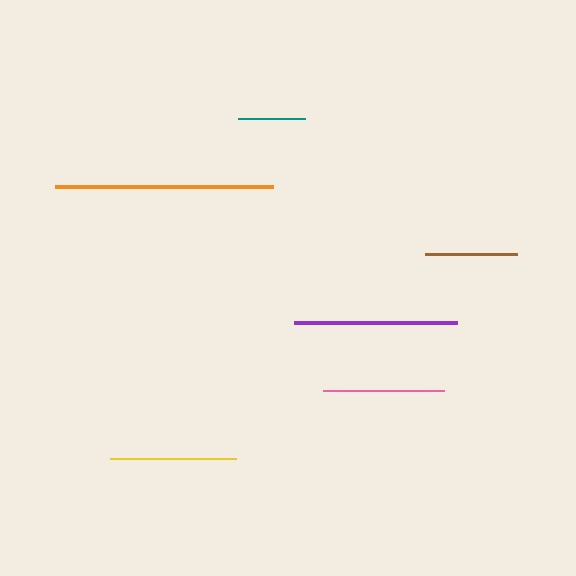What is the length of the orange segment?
The orange segment is approximately 218 pixels long.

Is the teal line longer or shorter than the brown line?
The brown line is longer than the teal line.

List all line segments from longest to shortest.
From longest to shortest: orange, purple, yellow, pink, brown, teal.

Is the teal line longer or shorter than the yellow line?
The yellow line is longer than the teal line.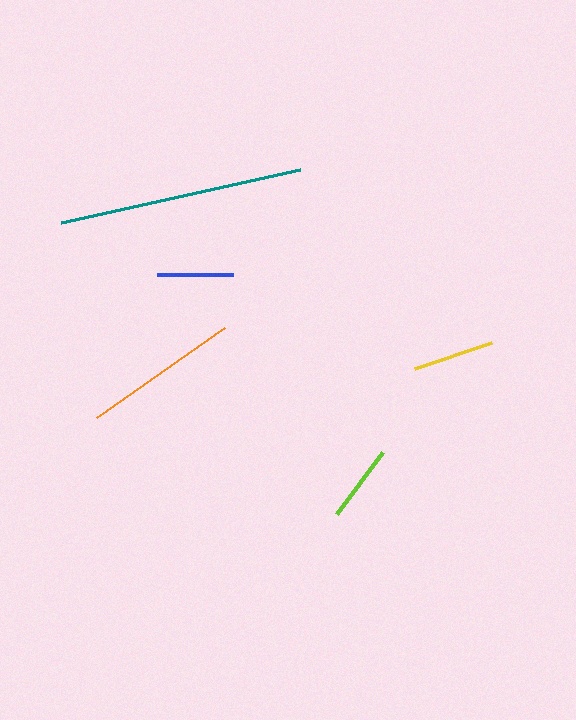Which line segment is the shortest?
The blue line is the shortest at approximately 76 pixels.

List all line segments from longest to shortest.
From longest to shortest: teal, orange, yellow, lime, blue.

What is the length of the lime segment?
The lime segment is approximately 77 pixels long.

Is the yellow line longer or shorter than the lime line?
The yellow line is longer than the lime line.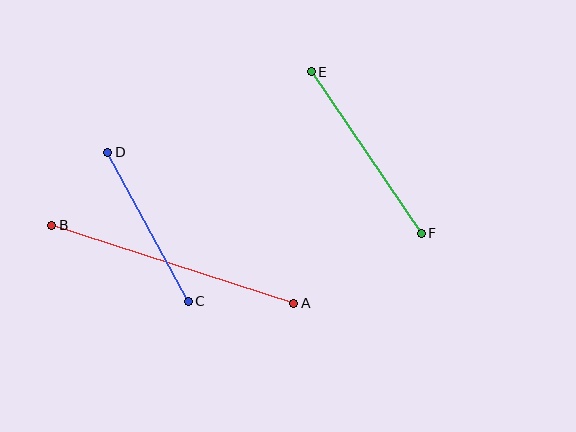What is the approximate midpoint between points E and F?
The midpoint is at approximately (366, 153) pixels.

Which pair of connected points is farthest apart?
Points A and B are farthest apart.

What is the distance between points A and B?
The distance is approximately 254 pixels.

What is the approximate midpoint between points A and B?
The midpoint is at approximately (173, 264) pixels.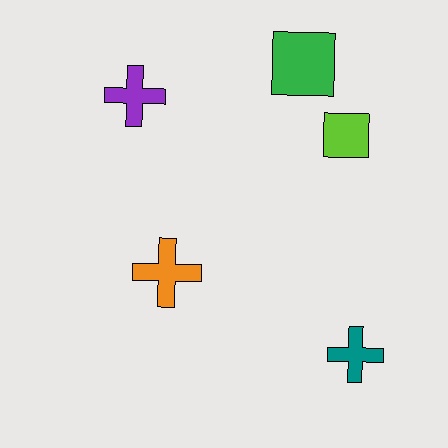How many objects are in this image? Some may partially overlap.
There are 5 objects.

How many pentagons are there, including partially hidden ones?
There are no pentagons.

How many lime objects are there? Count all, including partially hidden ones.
There is 1 lime object.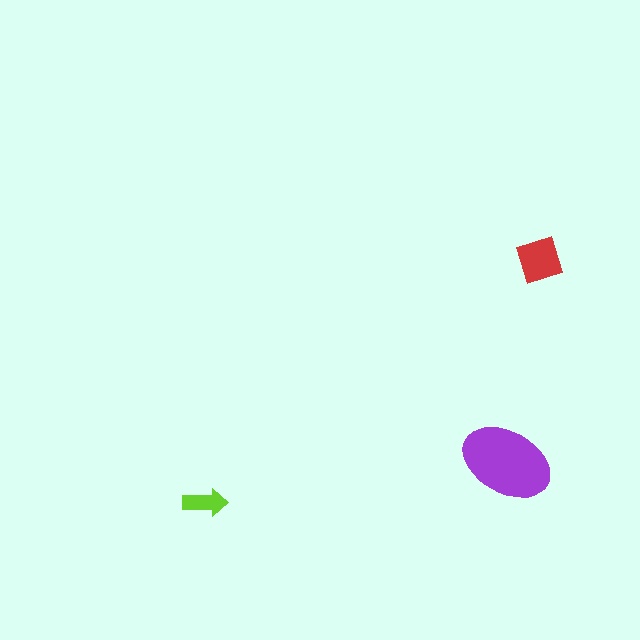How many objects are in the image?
There are 3 objects in the image.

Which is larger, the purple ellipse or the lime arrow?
The purple ellipse.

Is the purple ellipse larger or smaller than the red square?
Larger.